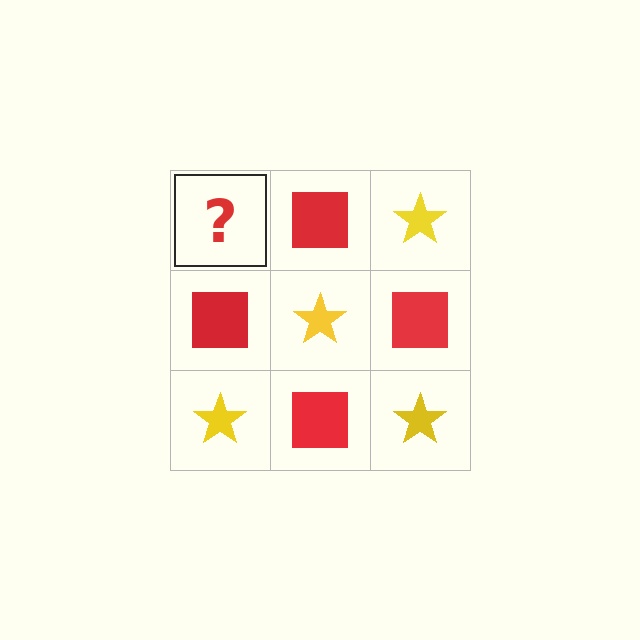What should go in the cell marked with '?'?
The missing cell should contain a yellow star.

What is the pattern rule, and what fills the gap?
The rule is that it alternates yellow star and red square in a checkerboard pattern. The gap should be filled with a yellow star.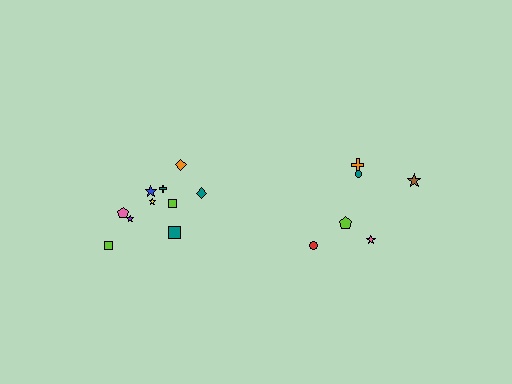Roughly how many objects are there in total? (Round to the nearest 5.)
Roughly 15 objects in total.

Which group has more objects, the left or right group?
The left group.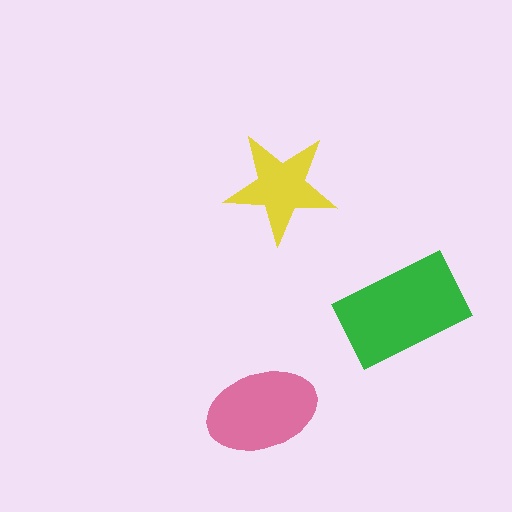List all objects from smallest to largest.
The yellow star, the pink ellipse, the green rectangle.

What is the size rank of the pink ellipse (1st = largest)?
2nd.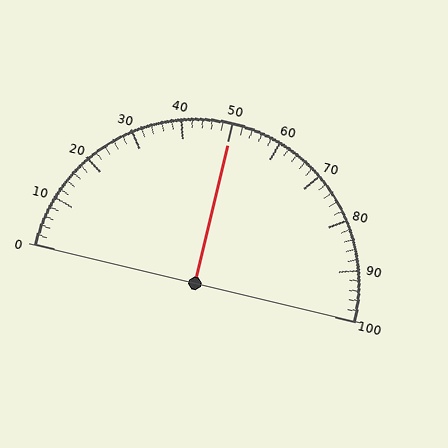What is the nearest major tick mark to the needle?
The nearest major tick mark is 50.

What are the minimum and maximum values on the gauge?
The gauge ranges from 0 to 100.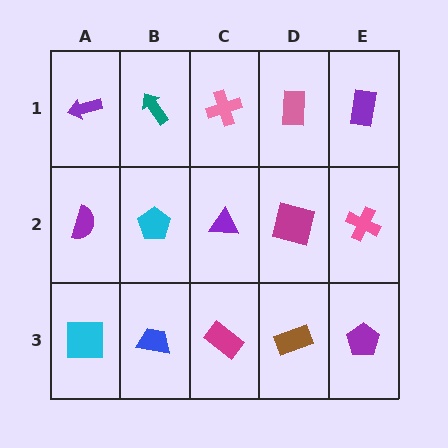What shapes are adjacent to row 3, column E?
A pink cross (row 2, column E), a brown rectangle (row 3, column D).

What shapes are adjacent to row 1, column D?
A magenta square (row 2, column D), a pink cross (row 1, column C), a purple rectangle (row 1, column E).